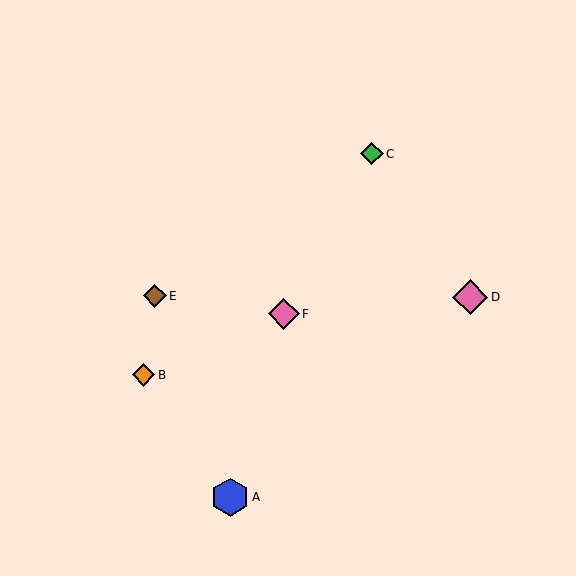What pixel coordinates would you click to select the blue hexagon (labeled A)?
Click at (230, 497) to select the blue hexagon A.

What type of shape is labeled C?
Shape C is a green diamond.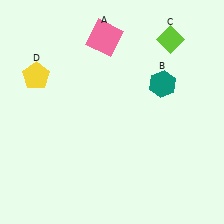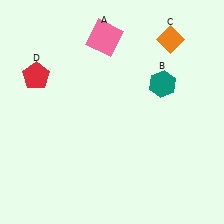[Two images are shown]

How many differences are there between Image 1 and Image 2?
There are 2 differences between the two images.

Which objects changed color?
C changed from lime to orange. D changed from yellow to red.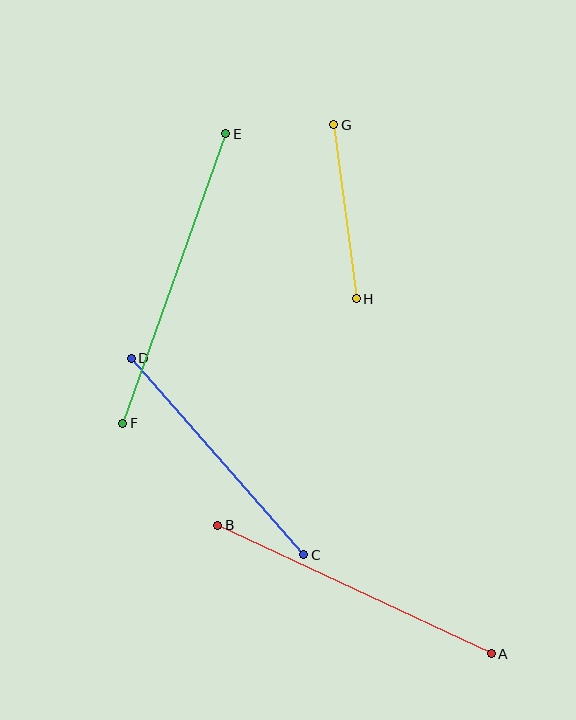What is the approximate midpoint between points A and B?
The midpoint is at approximately (354, 590) pixels.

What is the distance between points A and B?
The distance is approximately 302 pixels.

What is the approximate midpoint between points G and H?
The midpoint is at approximately (345, 212) pixels.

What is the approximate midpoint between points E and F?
The midpoint is at approximately (174, 279) pixels.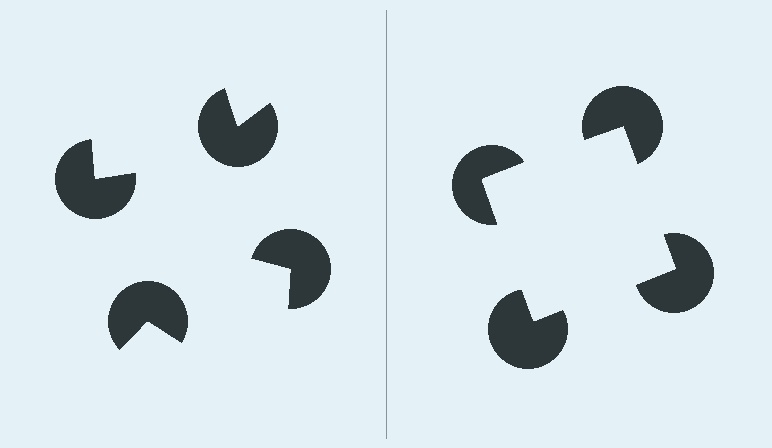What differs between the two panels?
The pac-man discs are positioned identically on both sides; only the wedge orientations differ. On the right they align to a square; on the left they are misaligned.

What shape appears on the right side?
An illusory square.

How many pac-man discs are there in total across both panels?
8 — 4 on each side.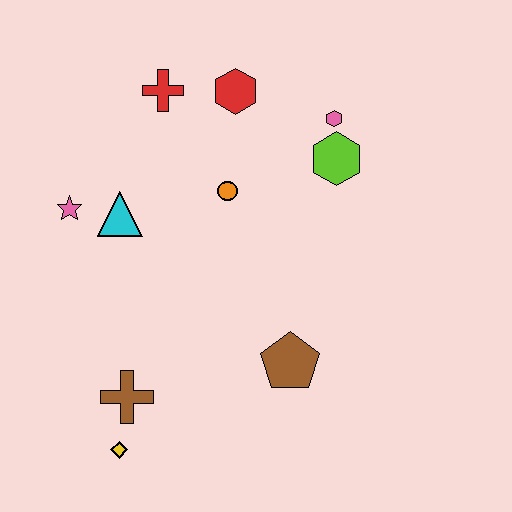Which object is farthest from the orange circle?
The yellow diamond is farthest from the orange circle.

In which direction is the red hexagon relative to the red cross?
The red hexagon is to the right of the red cross.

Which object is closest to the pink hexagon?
The lime hexagon is closest to the pink hexagon.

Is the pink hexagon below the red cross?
Yes